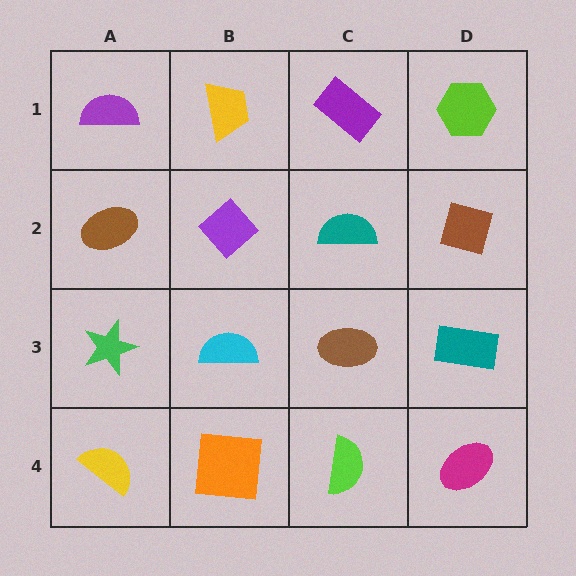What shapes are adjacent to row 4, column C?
A brown ellipse (row 3, column C), an orange square (row 4, column B), a magenta ellipse (row 4, column D).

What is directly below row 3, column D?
A magenta ellipse.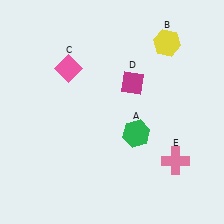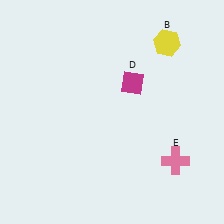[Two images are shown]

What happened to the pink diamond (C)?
The pink diamond (C) was removed in Image 2. It was in the top-left area of Image 1.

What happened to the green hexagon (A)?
The green hexagon (A) was removed in Image 2. It was in the bottom-right area of Image 1.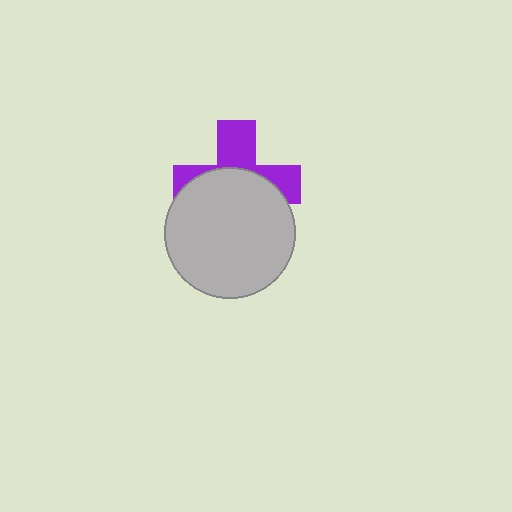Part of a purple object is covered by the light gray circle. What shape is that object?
It is a cross.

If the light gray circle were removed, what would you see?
You would see the complete purple cross.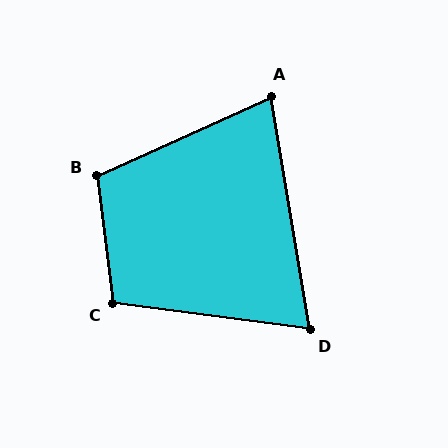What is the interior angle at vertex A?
Approximately 75 degrees (acute).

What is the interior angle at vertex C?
Approximately 105 degrees (obtuse).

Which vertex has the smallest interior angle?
D, at approximately 73 degrees.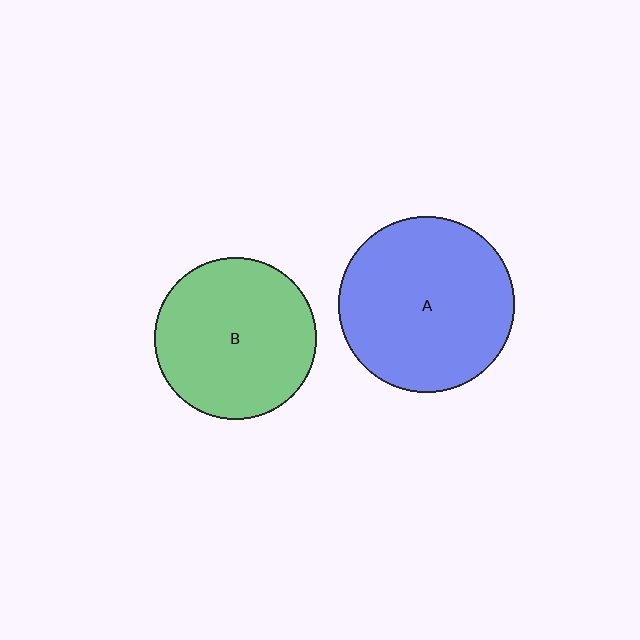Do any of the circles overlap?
No, none of the circles overlap.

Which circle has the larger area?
Circle A (blue).